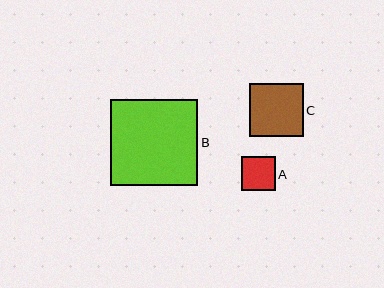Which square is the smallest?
Square A is the smallest with a size of approximately 34 pixels.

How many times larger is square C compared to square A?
Square C is approximately 1.6 times the size of square A.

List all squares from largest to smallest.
From largest to smallest: B, C, A.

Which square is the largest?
Square B is the largest with a size of approximately 87 pixels.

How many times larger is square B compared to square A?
Square B is approximately 2.6 times the size of square A.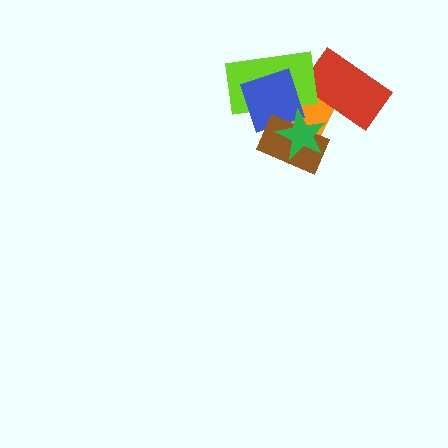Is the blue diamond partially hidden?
Yes, it is partially covered by another shape.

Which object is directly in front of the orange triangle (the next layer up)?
The red rectangle is directly in front of the orange triangle.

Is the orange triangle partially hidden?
Yes, it is partially covered by another shape.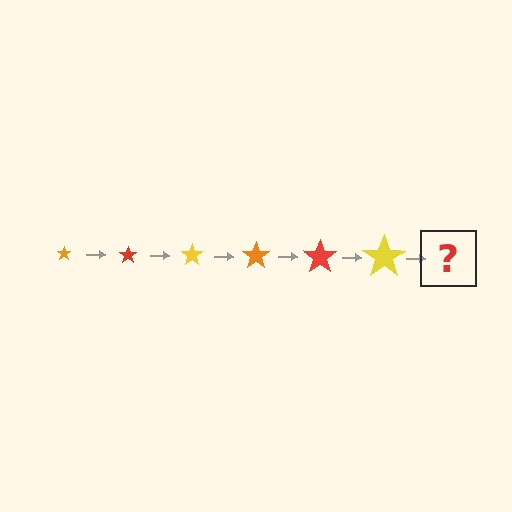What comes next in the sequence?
The next element should be an orange star, larger than the previous one.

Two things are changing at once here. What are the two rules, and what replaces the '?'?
The two rules are that the star grows larger each step and the color cycles through orange, red, and yellow. The '?' should be an orange star, larger than the previous one.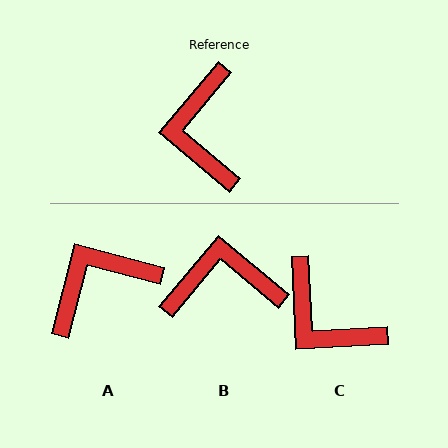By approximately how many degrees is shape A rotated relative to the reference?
Approximately 64 degrees clockwise.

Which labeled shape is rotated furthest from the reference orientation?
B, about 90 degrees away.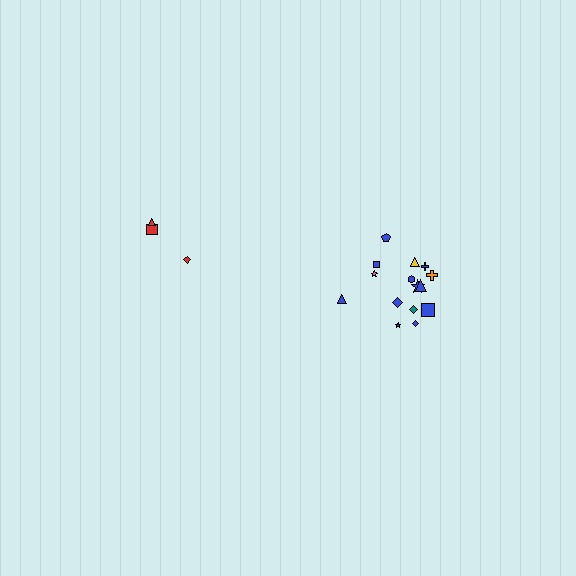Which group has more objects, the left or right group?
The right group.